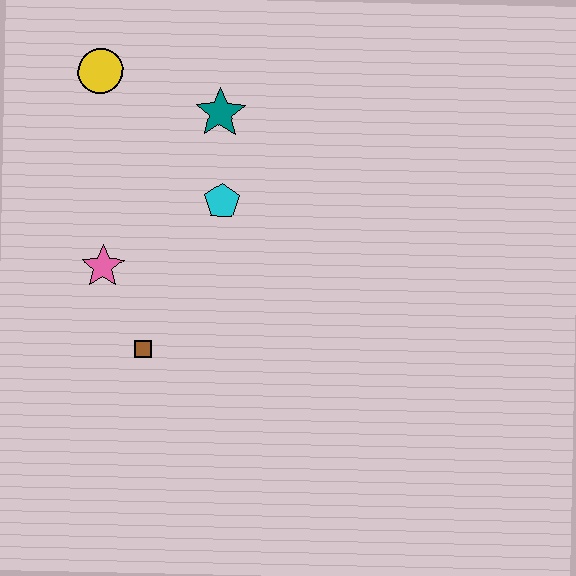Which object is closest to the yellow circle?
The teal star is closest to the yellow circle.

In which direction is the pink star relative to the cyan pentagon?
The pink star is to the left of the cyan pentagon.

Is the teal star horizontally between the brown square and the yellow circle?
No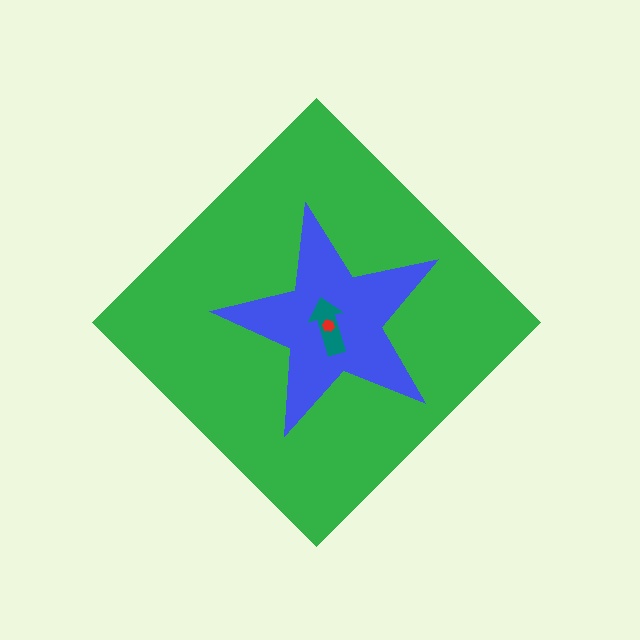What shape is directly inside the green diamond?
The blue star.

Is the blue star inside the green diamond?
Yes.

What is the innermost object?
The red hexagon.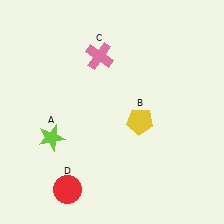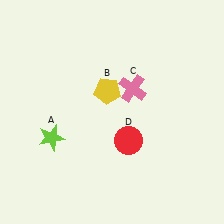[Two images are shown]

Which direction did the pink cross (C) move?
The pink cross (C) moved right.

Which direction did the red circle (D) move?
The red circle (D) moved right.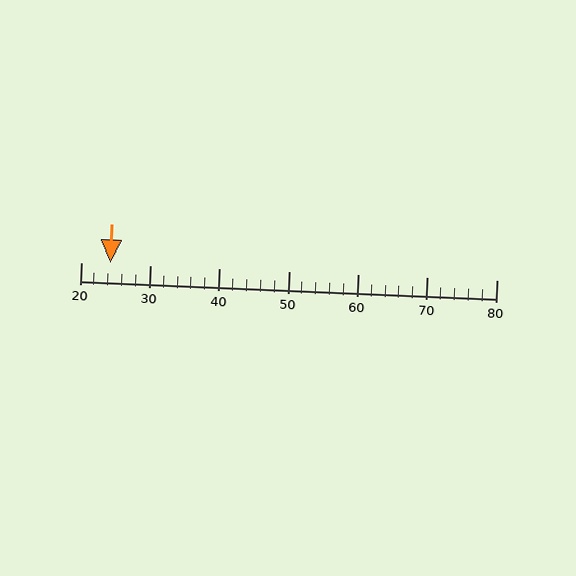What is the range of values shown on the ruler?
The ruler shows values from 20 to 80.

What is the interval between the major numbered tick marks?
The major tick marks are spaced 10 units apart.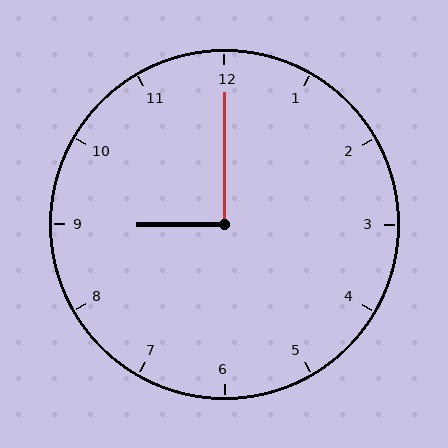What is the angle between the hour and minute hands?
Approximately 90 degrees.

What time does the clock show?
9:00.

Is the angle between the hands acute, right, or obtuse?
It is right.